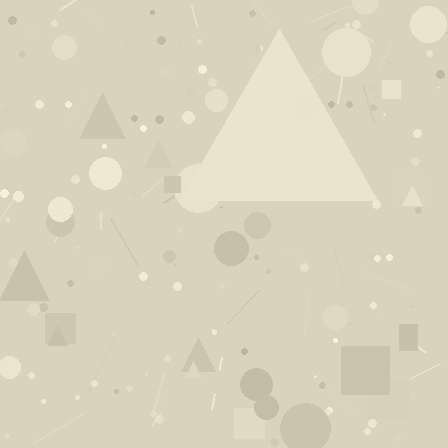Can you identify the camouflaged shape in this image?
The camouflaged shape is a triangle.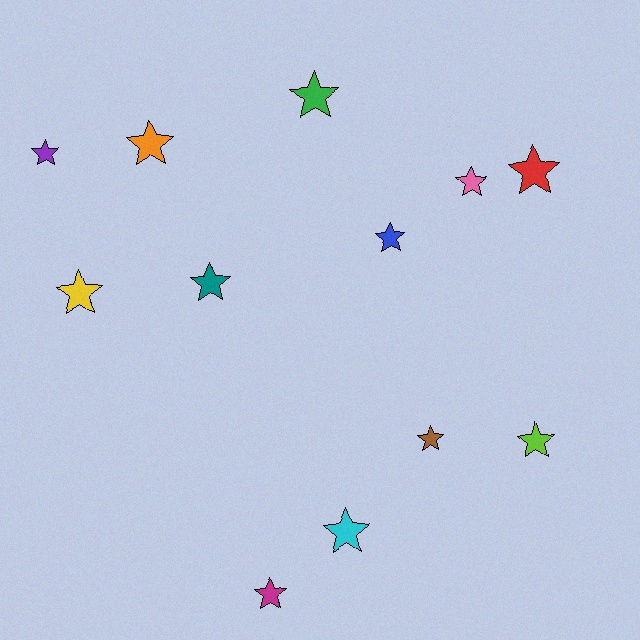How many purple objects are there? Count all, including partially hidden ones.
There is 1 purple object.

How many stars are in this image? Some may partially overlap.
There are 12 stars.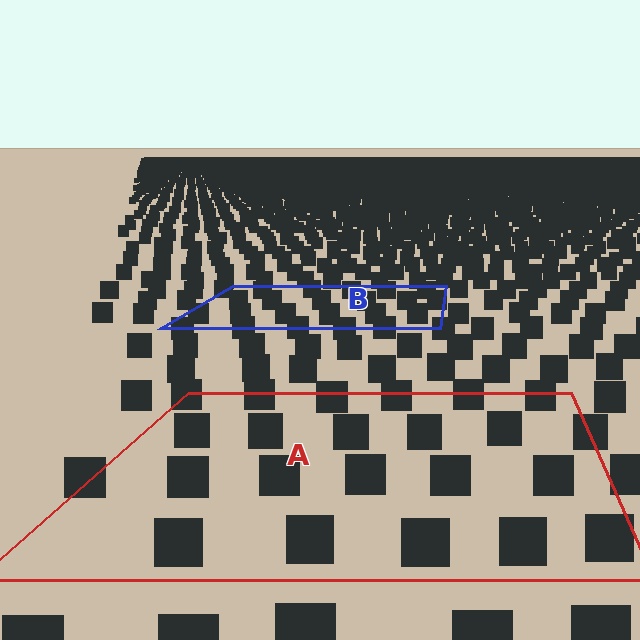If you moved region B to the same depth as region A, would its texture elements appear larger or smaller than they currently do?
They would appear larger. At a closer depth, the same texture elements are projected at a bigger on-screen size.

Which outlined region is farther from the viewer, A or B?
Region B is farther from the viewer — the texture elements inside it appear smaller and more densely packed.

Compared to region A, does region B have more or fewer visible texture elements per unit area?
Region B has more texture elements per unit area — they are packed more densely because it is farther away.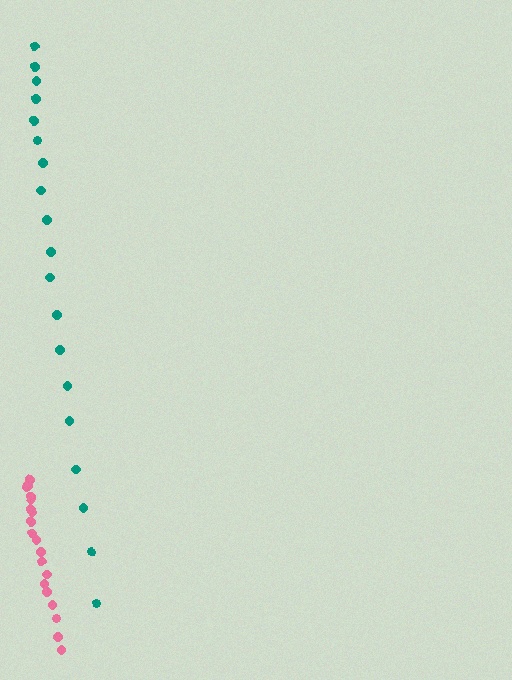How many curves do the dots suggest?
There are 2 distinct paths.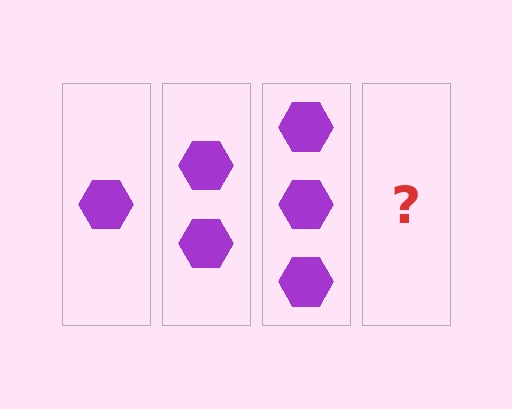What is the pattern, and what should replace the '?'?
The pattern is that each step adds one more hexagon. The '?' should be 4 hexagons.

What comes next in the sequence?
The next element should be 4 hexagons.